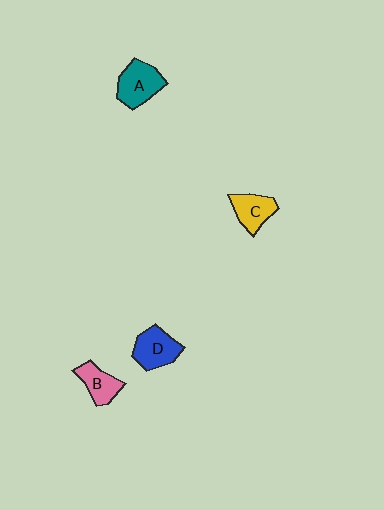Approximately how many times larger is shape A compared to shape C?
Approximately 1.3 times.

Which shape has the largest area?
Shape A (teal).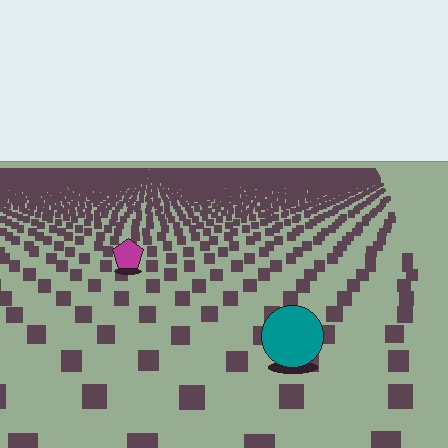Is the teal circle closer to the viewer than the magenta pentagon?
Yes. The teal circle is closer — you can tell from the texture gradient: the ground texture is coarser near it.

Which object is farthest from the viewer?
The magenta pentagon is farthest from the viewer. It appears smaller and the ground texture around it is denser.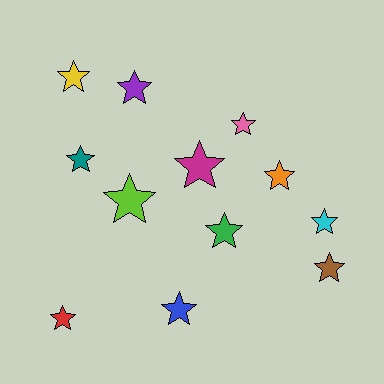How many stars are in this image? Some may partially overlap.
There are 12 stars.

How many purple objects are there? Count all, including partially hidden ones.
There is 1 purple object.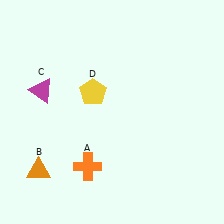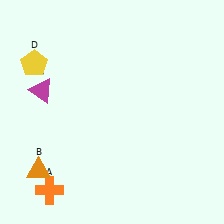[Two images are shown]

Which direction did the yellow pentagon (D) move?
The yellow pentagon (D) moved left.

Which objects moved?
The objects that moved are: the orange cross (A), the yellow pentagon (D).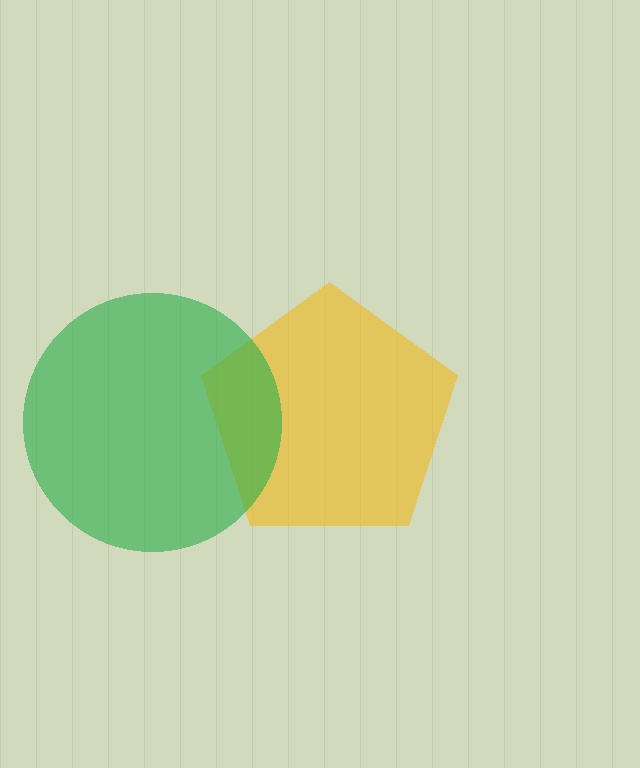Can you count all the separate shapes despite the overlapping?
Yes, there are 2 separate shapes.